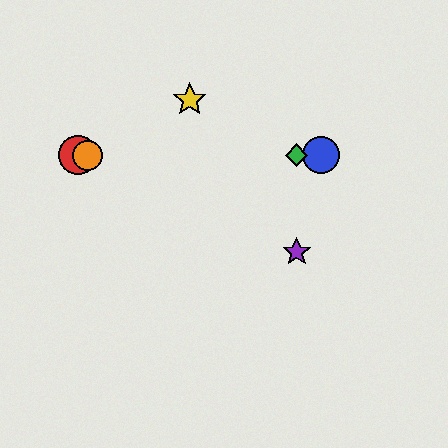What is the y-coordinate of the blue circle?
The blue circle is at y≈155.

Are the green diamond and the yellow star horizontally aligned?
No, the green diamond is at y≈155 and the yellow star is at y≈100.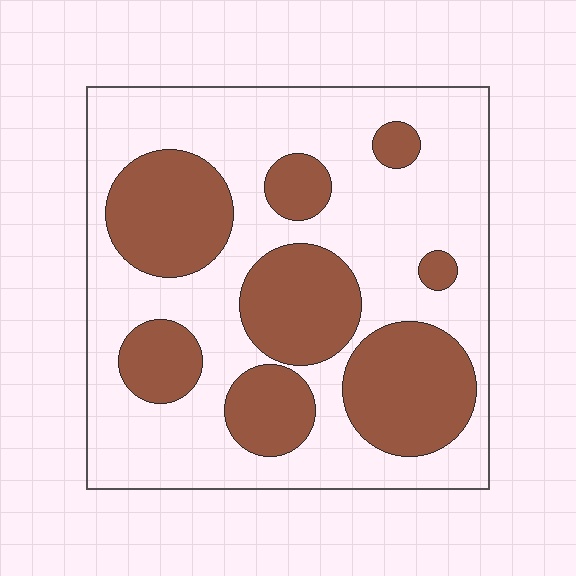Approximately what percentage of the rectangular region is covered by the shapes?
Approximately 35%.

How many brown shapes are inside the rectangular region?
8.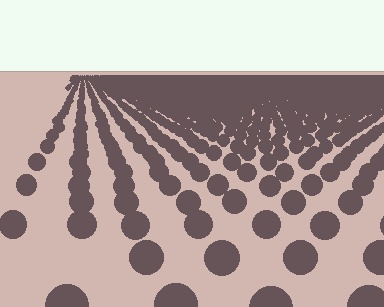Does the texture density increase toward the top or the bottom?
Density increases toward the top.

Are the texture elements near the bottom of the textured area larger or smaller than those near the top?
Larger. Near the bottom, elements are closer to the viewer and appear at a bigger on-screen size.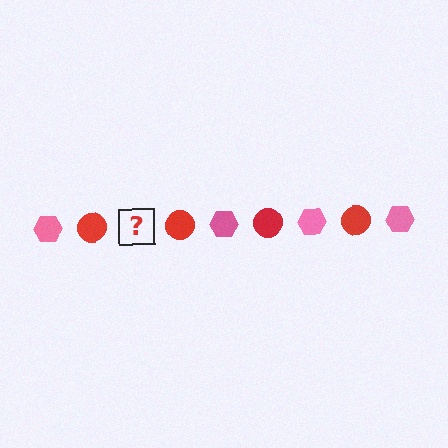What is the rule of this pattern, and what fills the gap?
The rule is that the pattern alternates between pink hexagon and red circle. The gap should be filled with a pink hexagon.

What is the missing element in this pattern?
The missing element is a pink hexagon.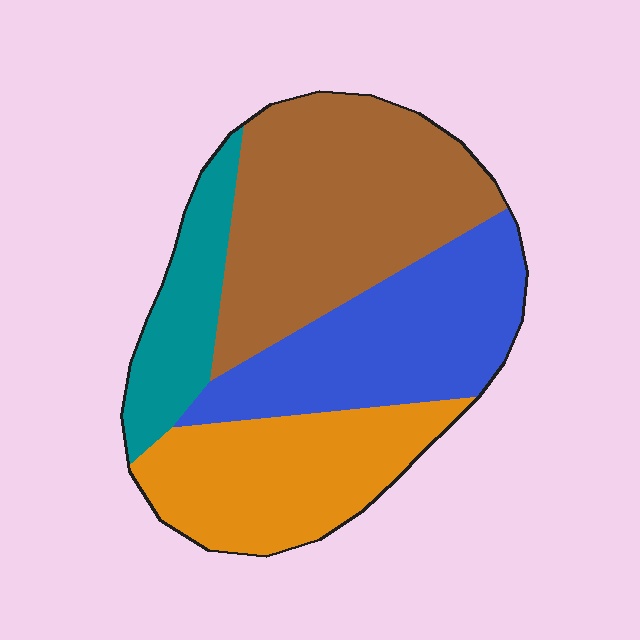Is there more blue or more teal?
Blue.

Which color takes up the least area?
Teal, at roughly 15%.